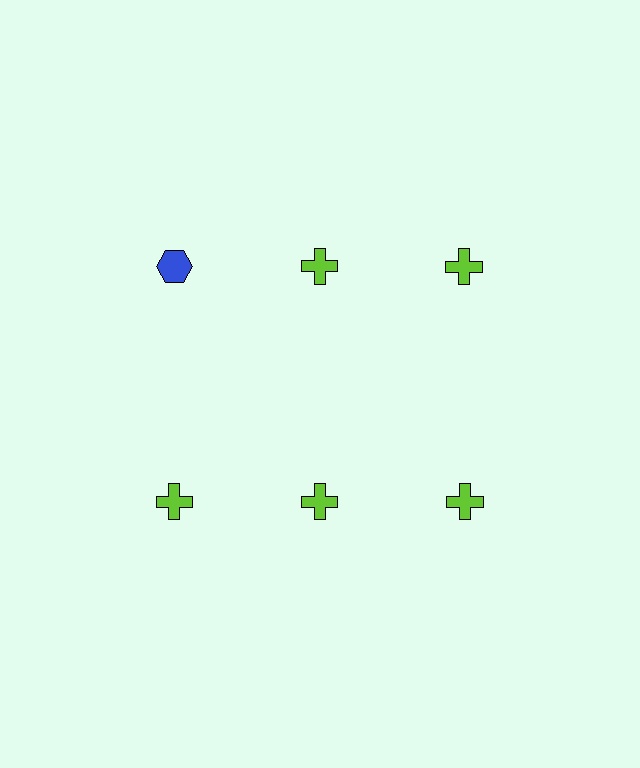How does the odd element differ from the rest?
It differs in both color (blue instead of lime) and shape (hexagon instead of cross).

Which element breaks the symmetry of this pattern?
The blue hexagon in the top row, leftmost column breaks the symmetry. All other shapes are lime crosses.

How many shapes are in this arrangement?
There are 6 shapes arranged in a grid pattern.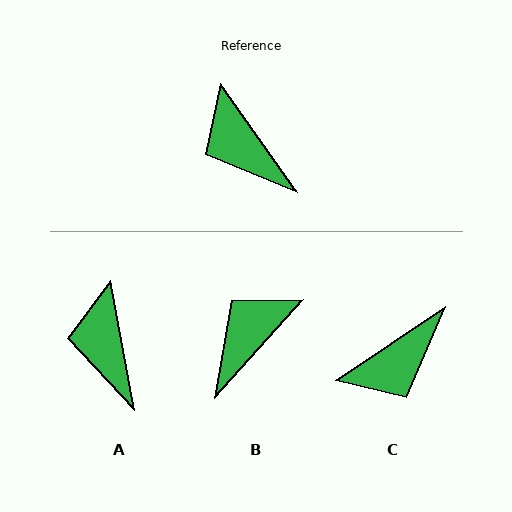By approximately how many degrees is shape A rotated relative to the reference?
Approximately 25 degrees clockwise.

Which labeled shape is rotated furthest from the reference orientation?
C, about 89 degrees away.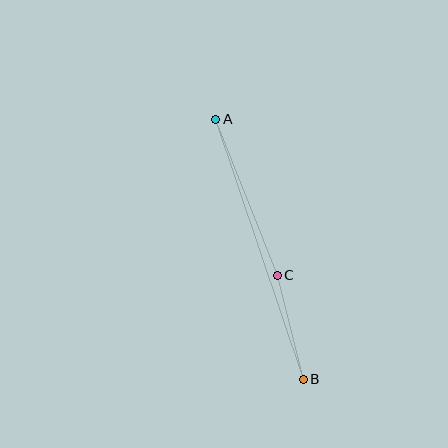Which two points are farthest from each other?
Points A and B are farthest from each other.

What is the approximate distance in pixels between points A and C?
The distance between A and C is approximately 168 pixels.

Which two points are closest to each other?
Points B and C are closest to each other.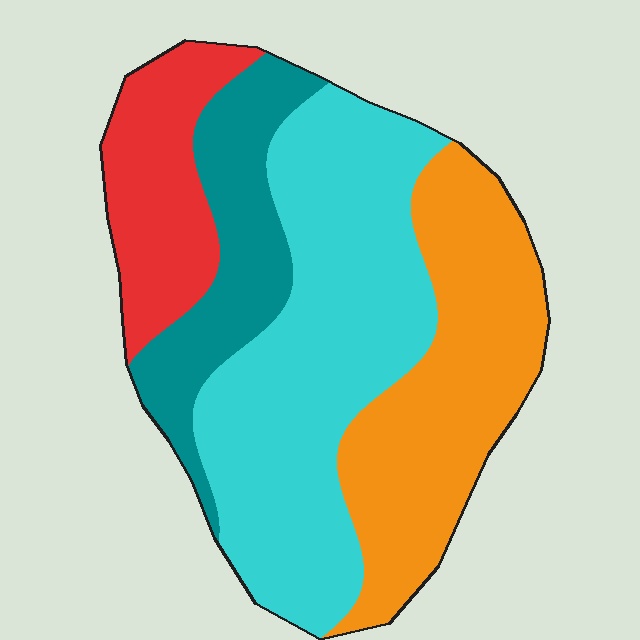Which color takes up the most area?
Cyan, at roughly 40%.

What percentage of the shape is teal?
Teal covers 16% of the shape.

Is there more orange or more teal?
Orange.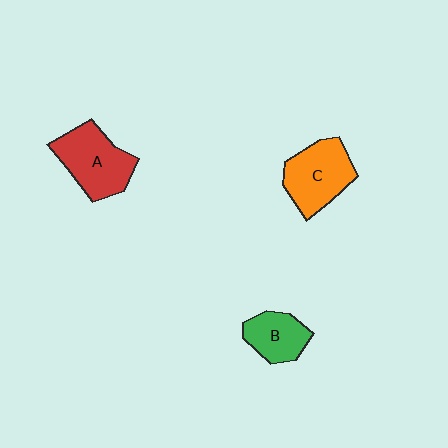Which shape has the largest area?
Shape A (red).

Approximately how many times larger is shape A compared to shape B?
Approximately 1.5 times.